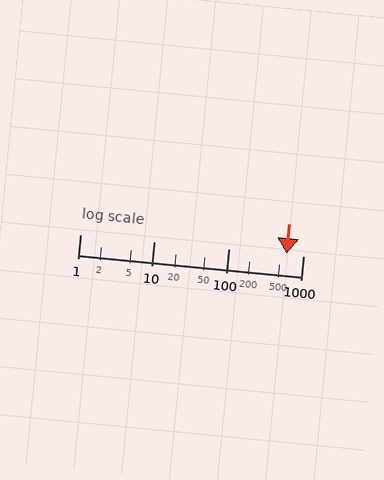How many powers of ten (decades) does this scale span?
The scale spans 3 decades, from 1 to 1000.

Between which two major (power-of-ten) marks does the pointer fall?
The pointer is between 100 and 1000.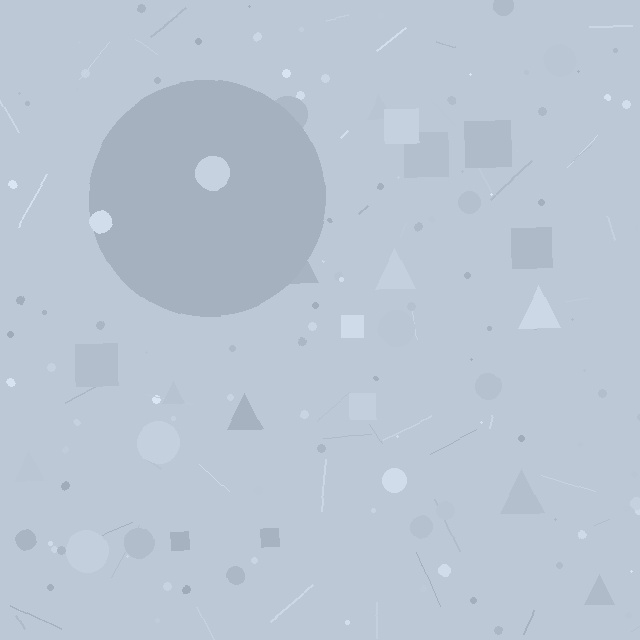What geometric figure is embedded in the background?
A circle is embedded in the background.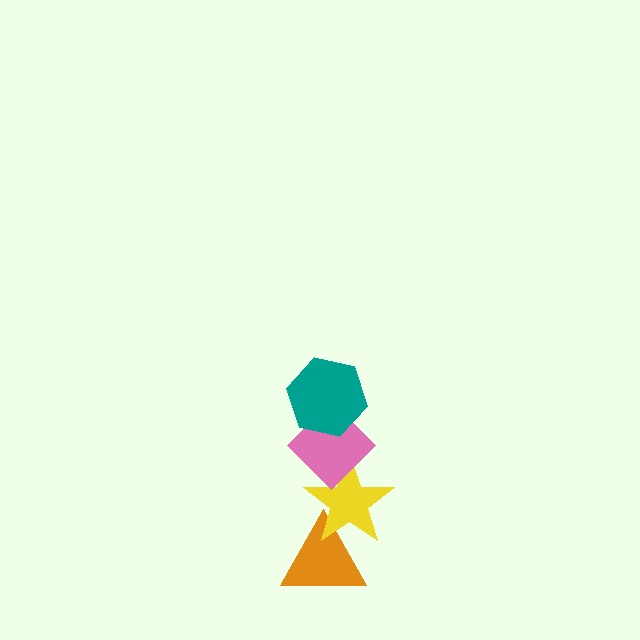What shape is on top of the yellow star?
The pink diamond is on top of the yellow star.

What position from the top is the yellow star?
The yellow star is 3rd from the top.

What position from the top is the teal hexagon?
The teal hexagon is 1st from the top.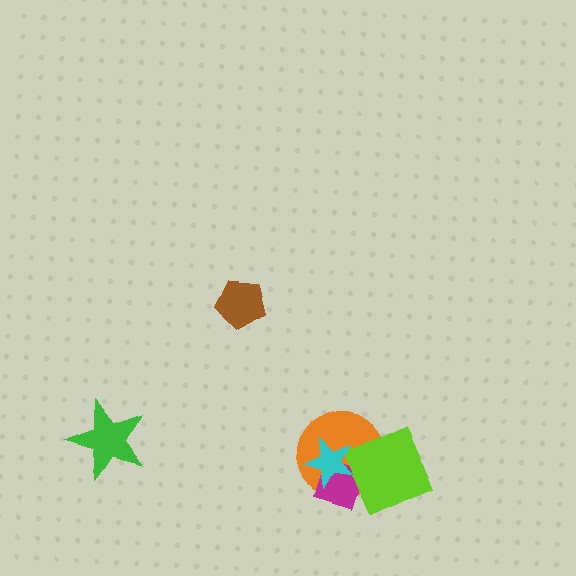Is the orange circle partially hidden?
Yes, it is partially covered by another shape.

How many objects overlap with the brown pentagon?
0 objects overlap with the brown pentagon.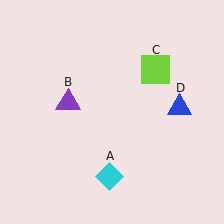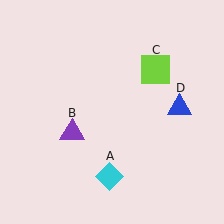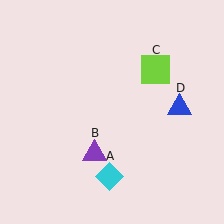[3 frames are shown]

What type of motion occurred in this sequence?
The purple triangle (object B) rotated counterclockwise around the center of the scene.